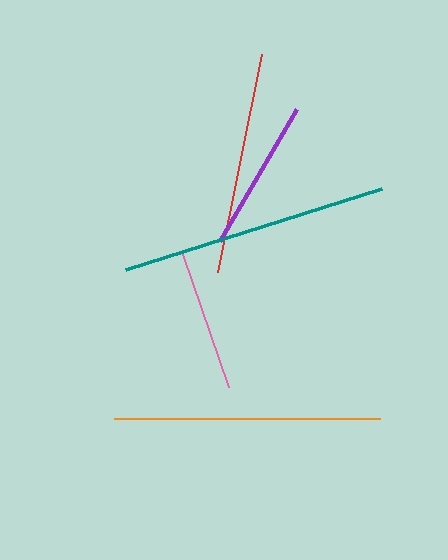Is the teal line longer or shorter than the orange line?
The teal line is longer than the orange line.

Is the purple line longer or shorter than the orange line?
The orange line is longer than the purple line.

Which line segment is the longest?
The teal line is the longest at approximately 268 pixels.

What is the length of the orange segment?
The orange segment is approximately 265 pixels long.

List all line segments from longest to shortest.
From longest to shortest: teal, orange, red, purple, pink.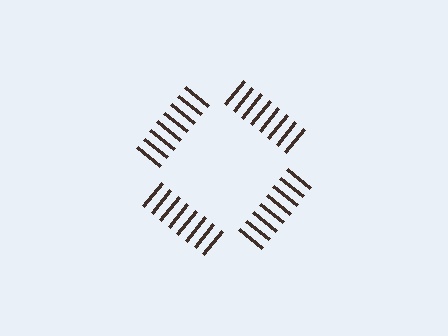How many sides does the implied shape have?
4 sides — the line-ends trace a square.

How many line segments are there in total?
32 — 8 along each of the 4 edges.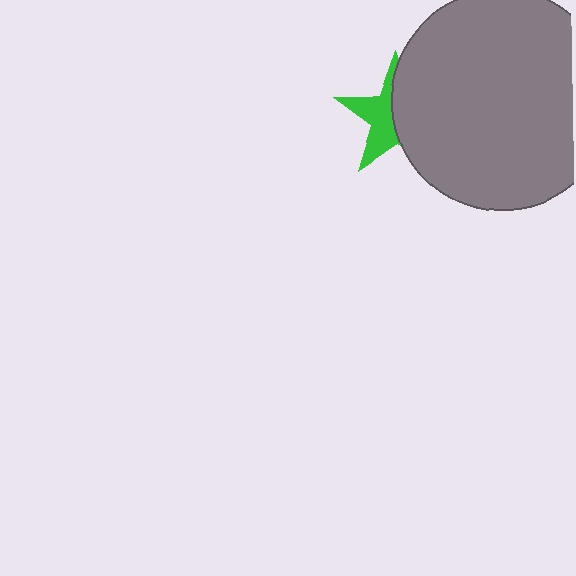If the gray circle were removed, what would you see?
You would see the complete green star.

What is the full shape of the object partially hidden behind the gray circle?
The partially hidden object is a green star.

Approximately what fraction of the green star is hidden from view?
Roughly 54% of the green star is hidden behind the gray circle.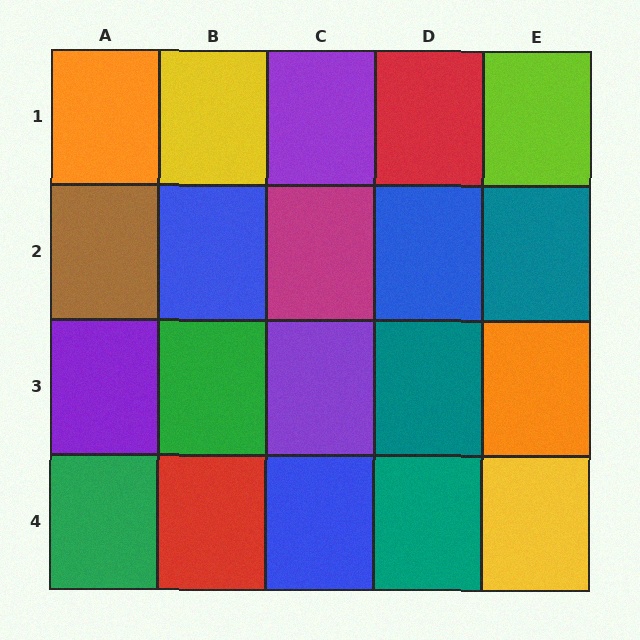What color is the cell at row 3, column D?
Teal.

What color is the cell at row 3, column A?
Purple.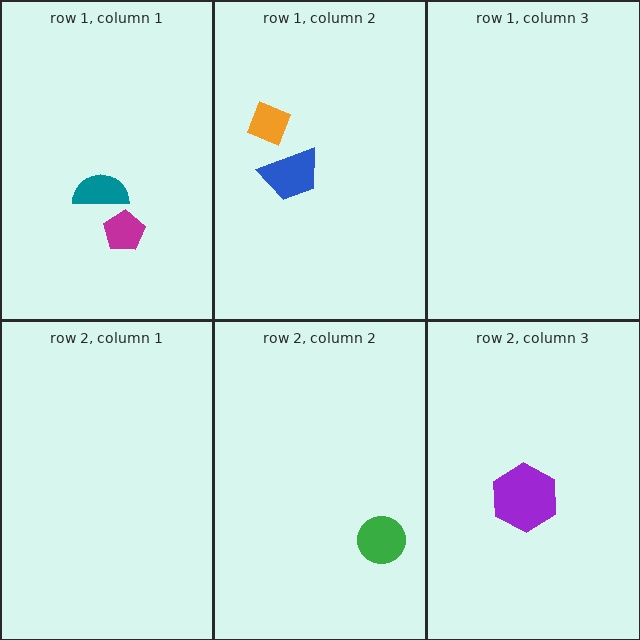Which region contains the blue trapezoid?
The row 1, column 2 region.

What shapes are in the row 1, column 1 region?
The teal semicircle, the magenta pentagon.